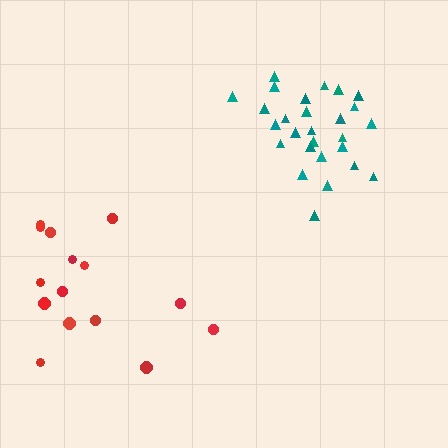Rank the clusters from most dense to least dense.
teal, red.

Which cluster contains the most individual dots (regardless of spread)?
Teal (27).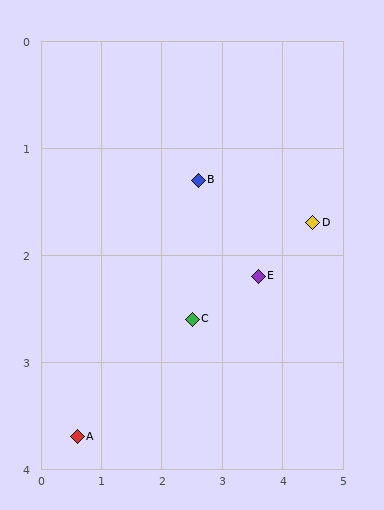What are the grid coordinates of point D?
Point D is at approximately (4.5, 1.7).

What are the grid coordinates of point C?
Point C is at approximately (2.5, 2.6).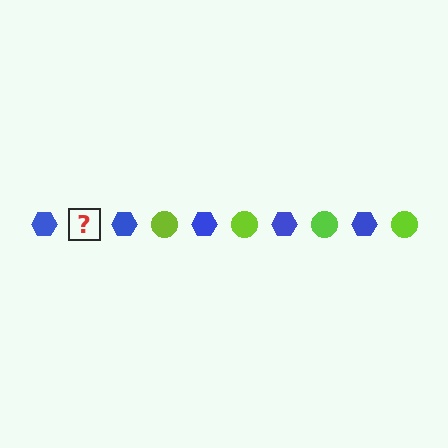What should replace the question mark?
The question mark should be replaced with a lime circle.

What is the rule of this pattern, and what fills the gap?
The rule is that the pattern alternates between blue hexagon and lime circle. The gap should be filled with a lime circle.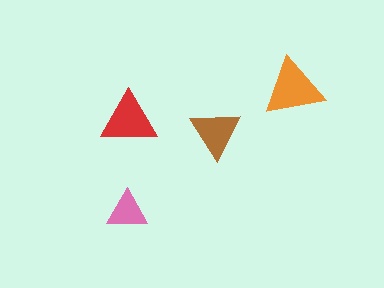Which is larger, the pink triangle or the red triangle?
The red one.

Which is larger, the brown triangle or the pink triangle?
The brown one.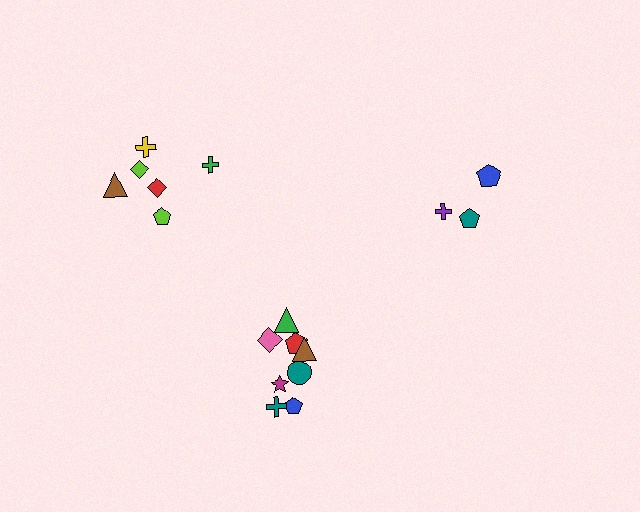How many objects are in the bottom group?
There are 8 objects.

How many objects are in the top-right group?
There are 3 objects.